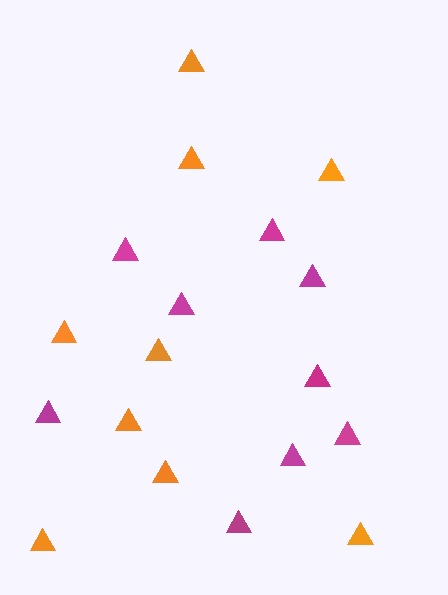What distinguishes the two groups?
There are 2 groups: one group of orange triangles (9) and one group of magenta triangles (9).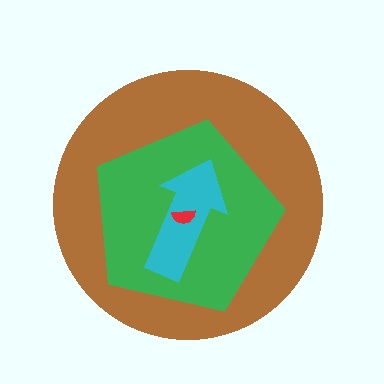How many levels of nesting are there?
4.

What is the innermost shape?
The red semicircle.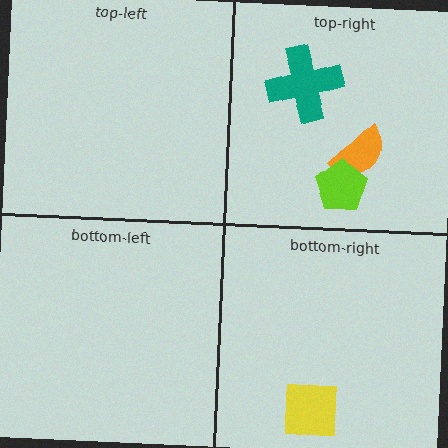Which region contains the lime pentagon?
The top-right region.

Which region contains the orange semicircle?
The top-right region.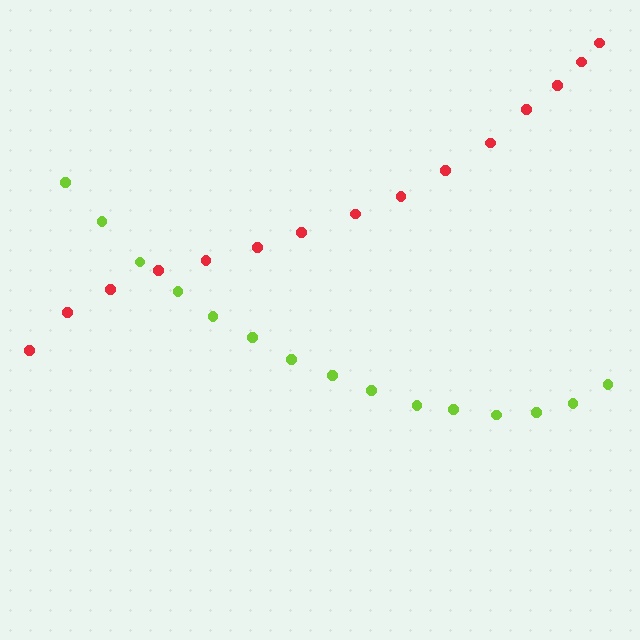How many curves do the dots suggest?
There are 2 distinct paths.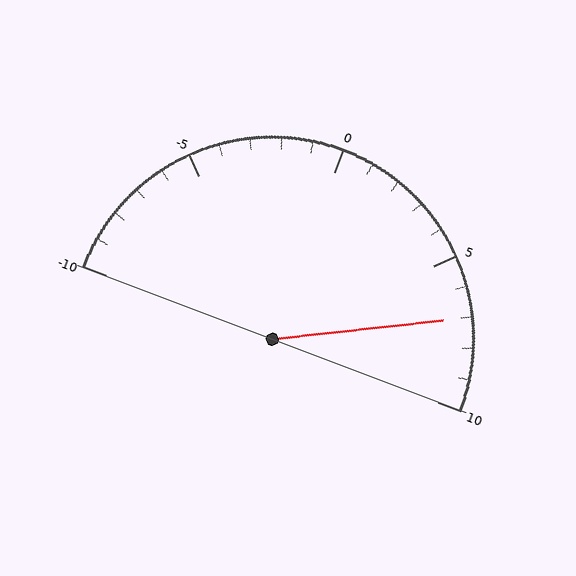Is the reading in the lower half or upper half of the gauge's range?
The reading is in the upper half of the range (-10 to 10).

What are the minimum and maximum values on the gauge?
The gauge ranges from -10 to 10.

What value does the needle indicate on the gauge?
The needle indicates approximately 7.